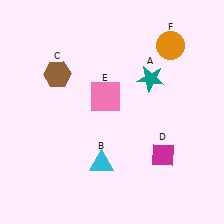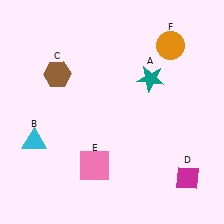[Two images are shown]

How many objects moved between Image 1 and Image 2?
3 objects moved between the two images.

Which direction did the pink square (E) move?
The pink square (E) moved down.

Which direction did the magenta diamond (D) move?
The magenta diamond (D) moved right.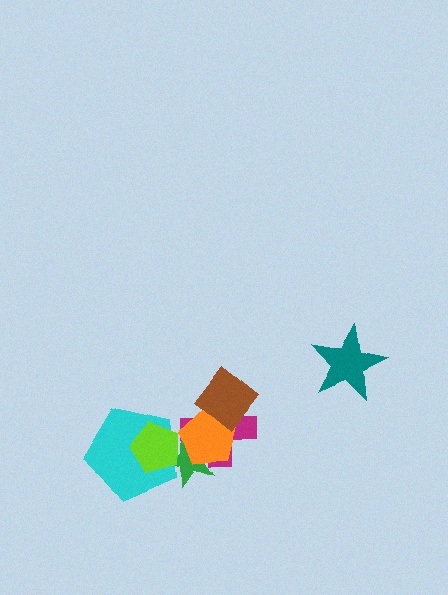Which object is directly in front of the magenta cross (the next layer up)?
The orange pentagon is directly in front of the magenta cross.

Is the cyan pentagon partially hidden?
Yes, it is partially covered by another shape.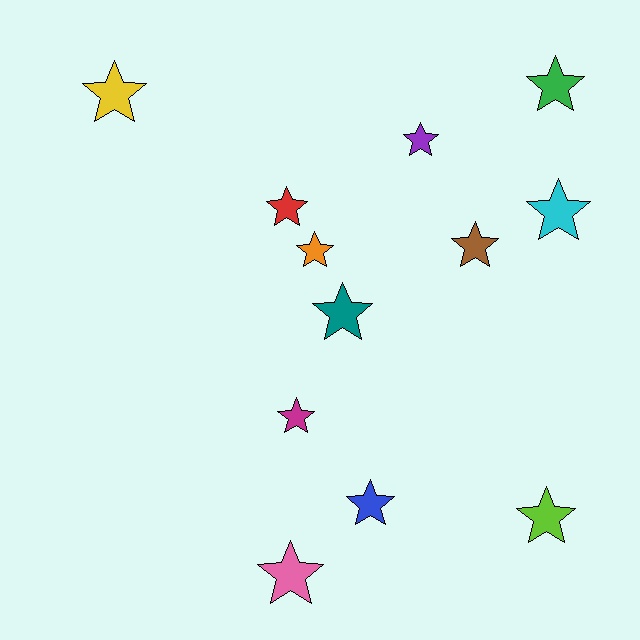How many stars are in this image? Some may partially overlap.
There are 12 stars.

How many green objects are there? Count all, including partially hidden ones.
There is 1 green object.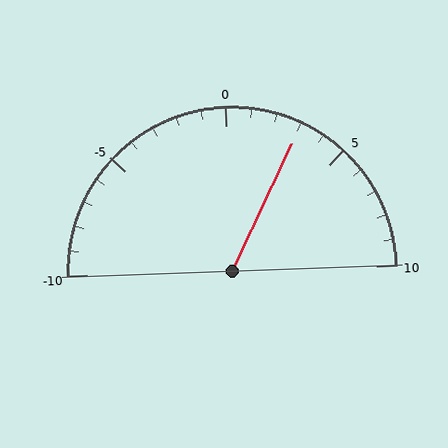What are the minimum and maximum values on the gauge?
The gauge ranges from -10 to 10.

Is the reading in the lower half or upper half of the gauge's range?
The reading is in the upper half of the range (-10 to 10).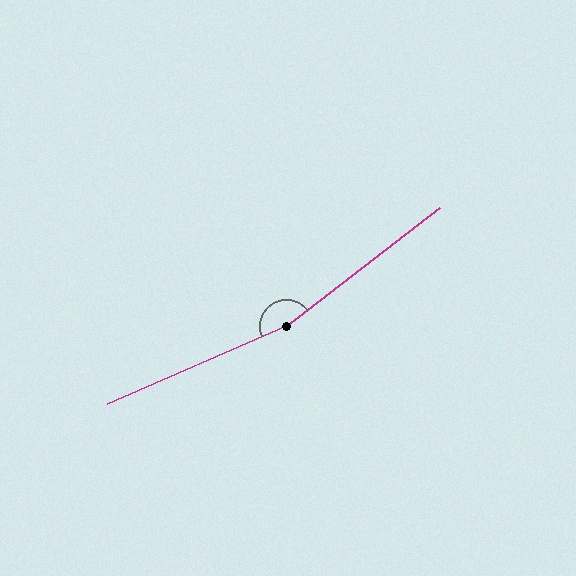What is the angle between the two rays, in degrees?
Approximately 166 degrees.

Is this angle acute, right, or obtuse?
It is obtuse.